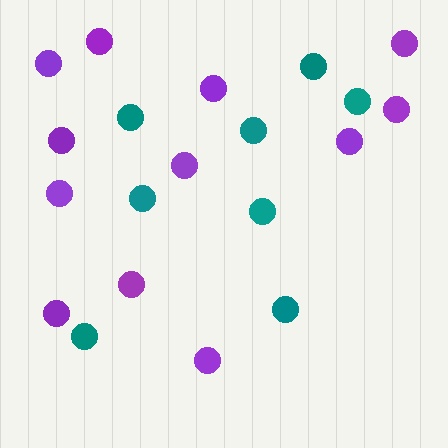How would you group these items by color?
There are 2 groups: one group of teal circles (8) and one group of purple circles (12).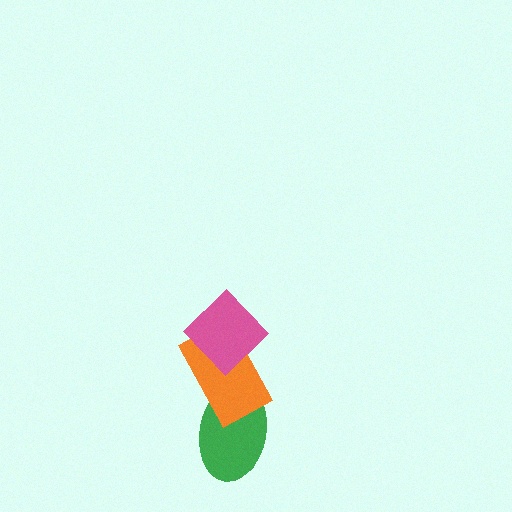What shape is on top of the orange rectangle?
The pink diamond is on top of the orange rectangle.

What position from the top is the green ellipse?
The green ellipse is 3rd from the top.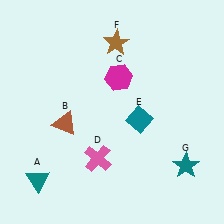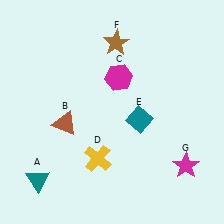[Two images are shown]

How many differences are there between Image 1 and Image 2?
There are 2 differences between the two images.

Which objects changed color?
D changed from pink to yellow. G changed from teal to magenta.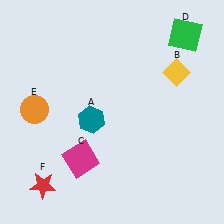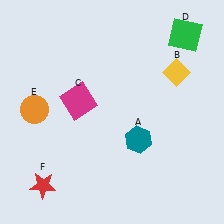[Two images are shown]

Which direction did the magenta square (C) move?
The magenta square (C) moved up.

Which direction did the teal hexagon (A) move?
The teal hexagon (A) moved right.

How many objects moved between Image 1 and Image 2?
2 objects moved between the two images.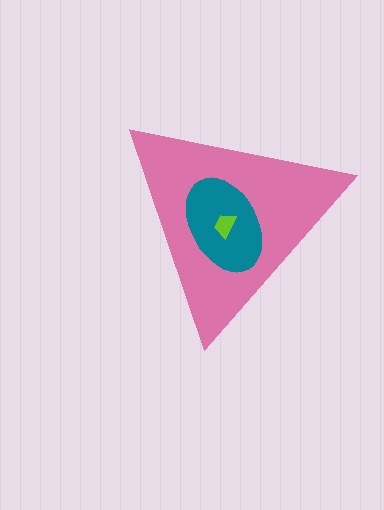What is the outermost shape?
The pink triangle.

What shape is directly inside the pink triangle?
The teal ellipse.